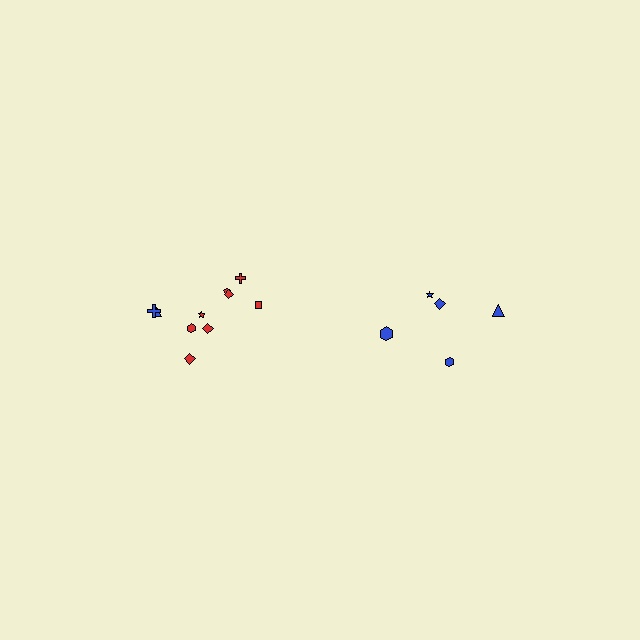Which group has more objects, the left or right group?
The left group.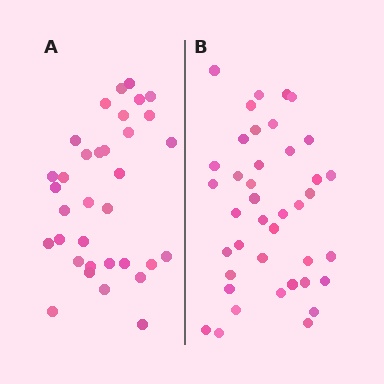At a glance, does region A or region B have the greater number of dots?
Region B (the right region) has more dots.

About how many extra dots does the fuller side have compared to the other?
Region B has about 6 more dots than region A.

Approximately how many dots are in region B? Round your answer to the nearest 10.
About 40 dots.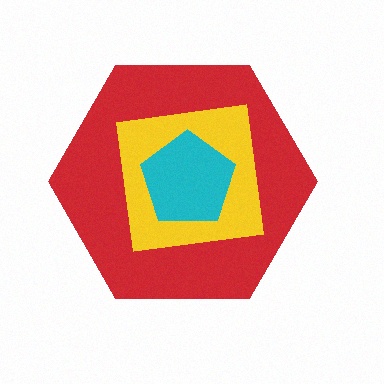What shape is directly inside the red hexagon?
The yellow square.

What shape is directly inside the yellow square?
The cyan pentagon.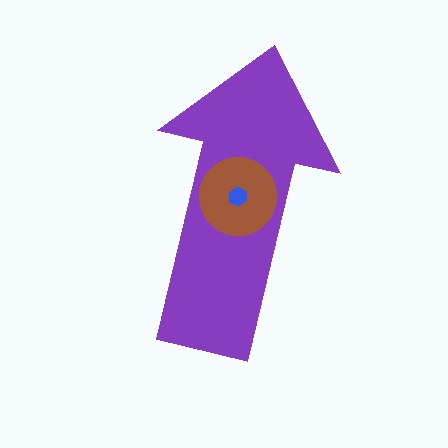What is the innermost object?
The blue hexagon.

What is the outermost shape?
The purple arrow.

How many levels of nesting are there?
3.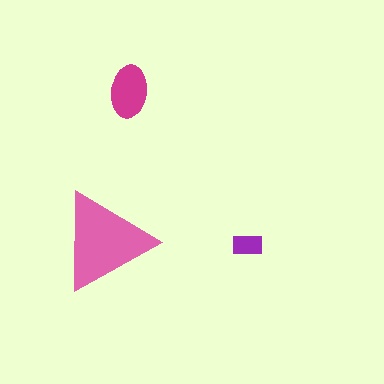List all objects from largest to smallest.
The pink triangle, the magenta ellipse, the purple rectangle.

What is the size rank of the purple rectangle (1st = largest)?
3rd.